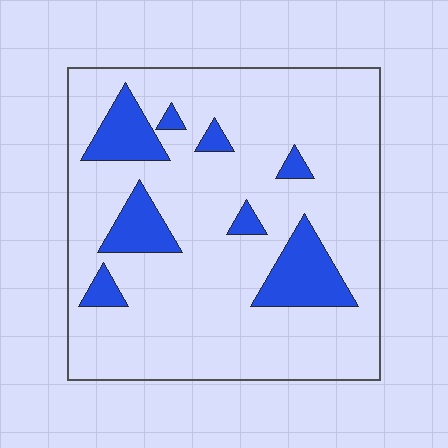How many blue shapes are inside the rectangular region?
8.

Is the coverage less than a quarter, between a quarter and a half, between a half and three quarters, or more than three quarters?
Less than a quarter.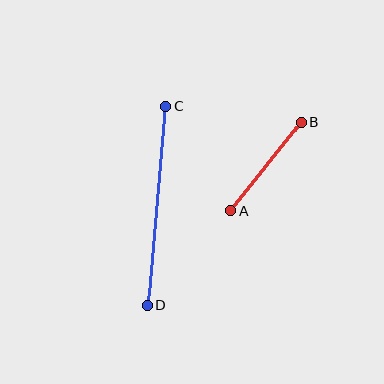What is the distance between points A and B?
The distance is approximately 114 pixels.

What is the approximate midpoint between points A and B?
The midpoint is at approximately (266, 166) pixels.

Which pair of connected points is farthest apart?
Points C and D are farthest apart.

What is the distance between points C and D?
The distance is approximately 200 pixels.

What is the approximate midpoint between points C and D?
The midpoint is at approximately (157, 205) pixels.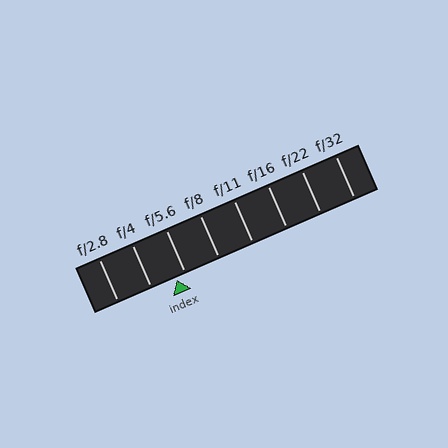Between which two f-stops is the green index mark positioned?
The index mark is between f/4 and f/5.6.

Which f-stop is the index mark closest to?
The index mark is closest to f/5.6.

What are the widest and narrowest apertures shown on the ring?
The widest aperture shown is f/2.8 and the narrowest is f/32.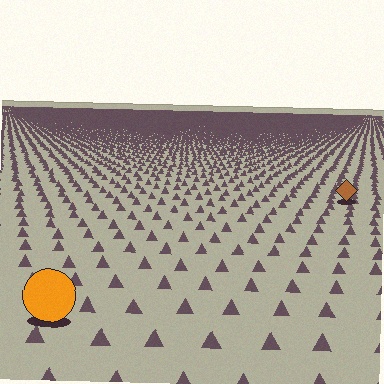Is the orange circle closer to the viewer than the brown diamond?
Yes. The orange circle is closer — you can tell from the texture gradient: the ground texture is coarser near it.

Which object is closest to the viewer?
The orange circle is closest. The texture marks near it are larger and more spread out.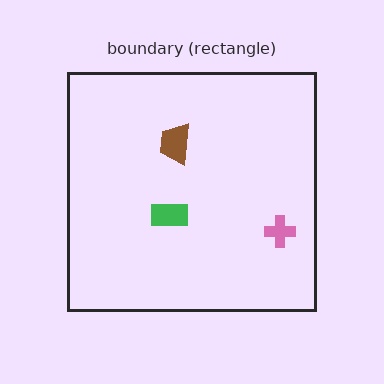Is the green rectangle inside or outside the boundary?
Inside.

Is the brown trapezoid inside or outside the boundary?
Inside.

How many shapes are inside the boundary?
3 inside, 0 outside.